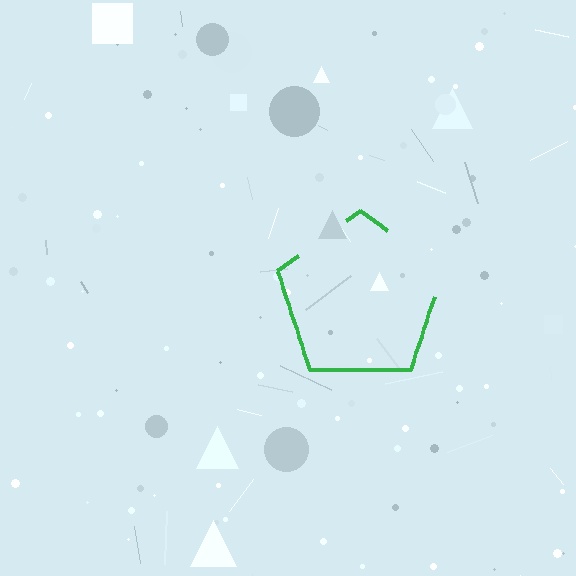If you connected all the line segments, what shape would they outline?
They would outline a pentagon.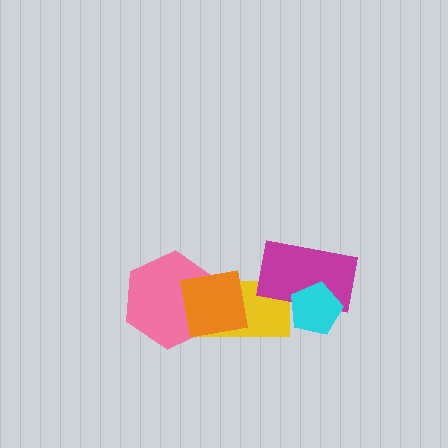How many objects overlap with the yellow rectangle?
3 objects overlap with the yellow rectangle.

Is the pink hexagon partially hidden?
Yes, it is partially covered by another shape.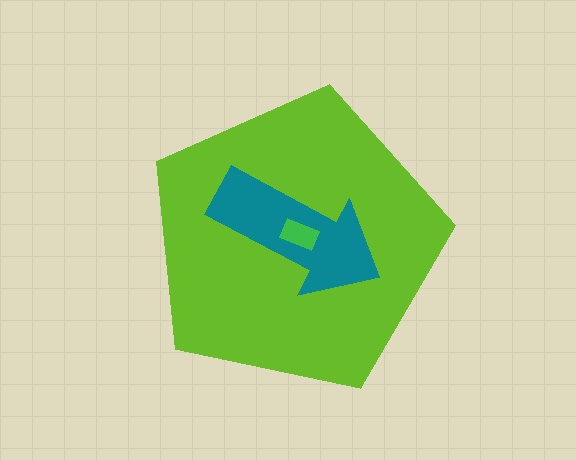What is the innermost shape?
The green rectangle.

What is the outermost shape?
The lime pentagon.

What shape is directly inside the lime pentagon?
The teal arrow.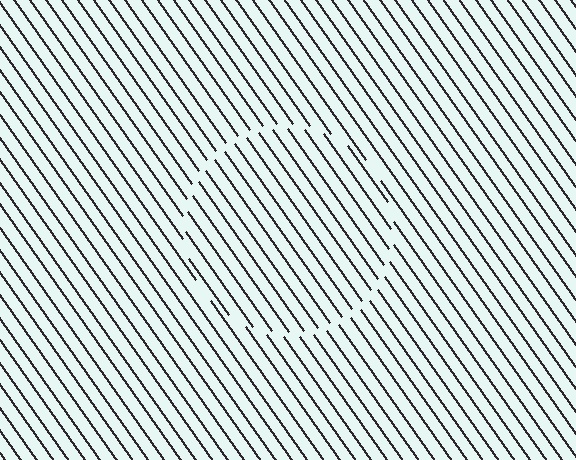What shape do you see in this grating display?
An illusory circle. The interior of the shape contains the same grating, shifted by half a period — the contour is defined by the phase discontinuity where line-ends from the inner and outer gratings abut.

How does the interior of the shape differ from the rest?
The interior of the shape contains the same grating, shifted by half a period — the contour is defined by the phase discontinuity where line-ends from the inner and outer gratings abut.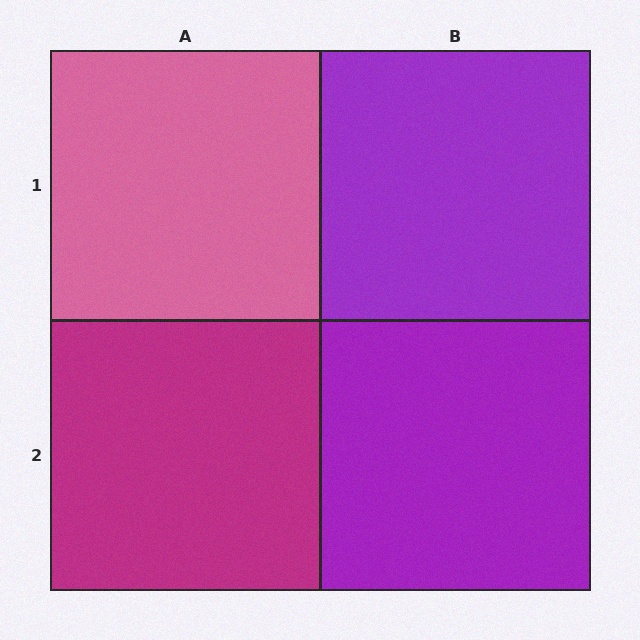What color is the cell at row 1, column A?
Pink.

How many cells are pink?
1 cell is pink.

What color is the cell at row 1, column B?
Purple.